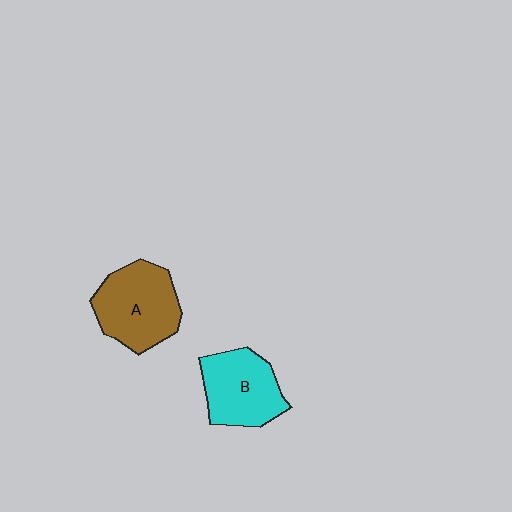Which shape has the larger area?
Shape A (brown).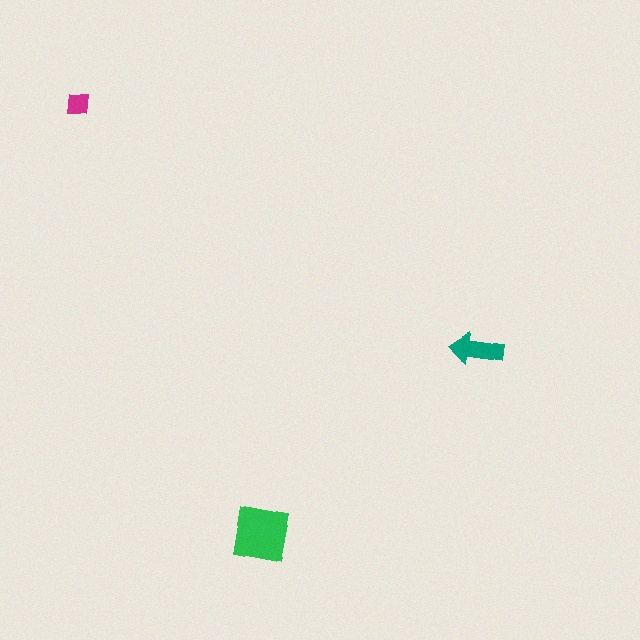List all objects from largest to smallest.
The green square, the teal arrow, the magenta square.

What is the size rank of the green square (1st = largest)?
1st.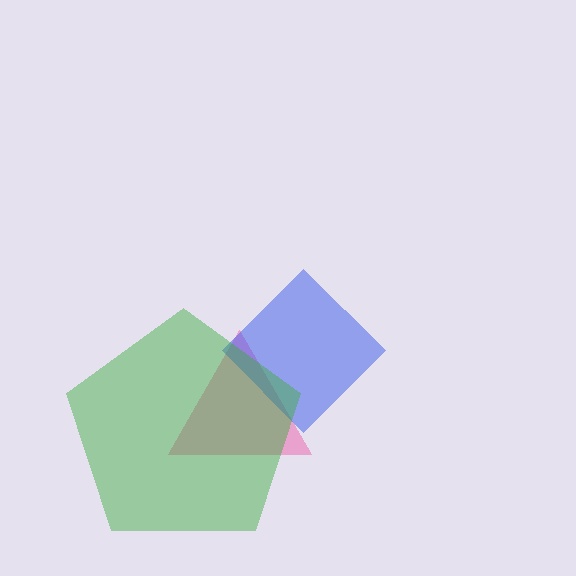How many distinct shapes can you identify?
There are 3 distinct shapes: a pink triangle, a blue diamond, a green pentagon.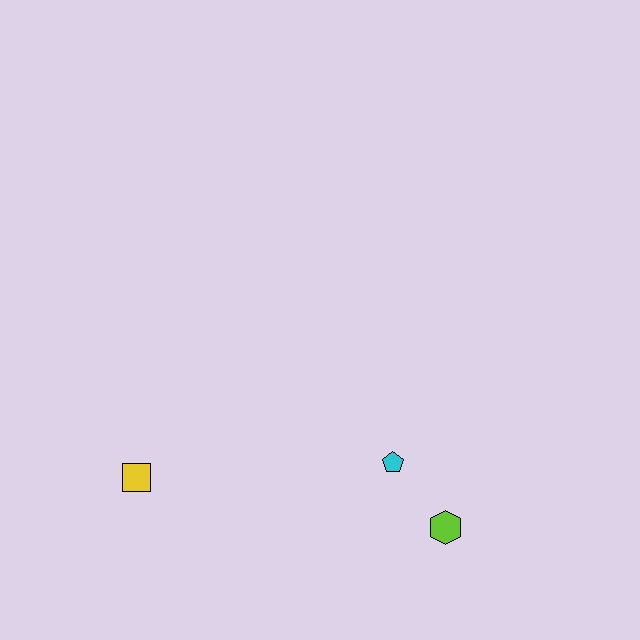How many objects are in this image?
There are 3 objects.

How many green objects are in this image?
There are no green objects.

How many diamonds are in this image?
There are no diamonds.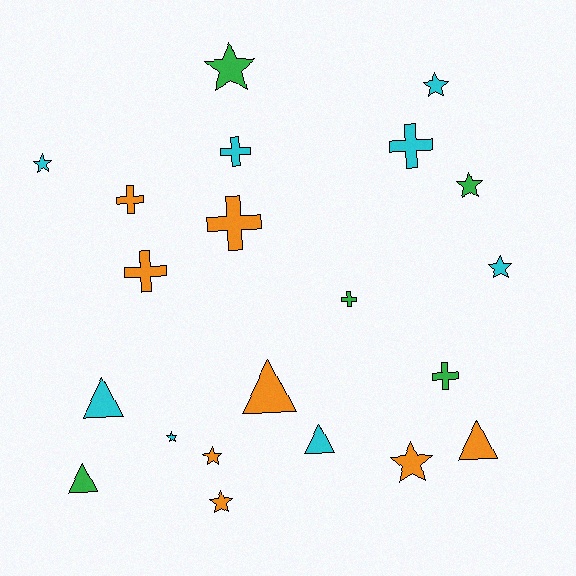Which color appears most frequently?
Cyan, with 8 objects.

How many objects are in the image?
There are 21 objects.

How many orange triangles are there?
There are 2 orange triangles.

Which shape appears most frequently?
Star, with 9 objects.